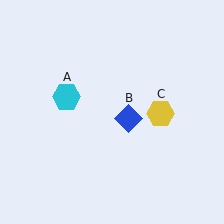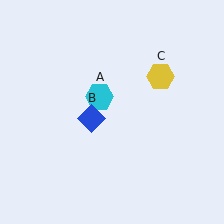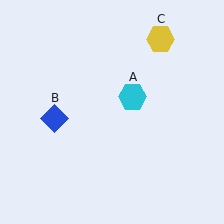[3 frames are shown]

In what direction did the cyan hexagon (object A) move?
The cyan hexagon (object A) moved right.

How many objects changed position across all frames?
3 objects changed position: cyan hexagon (object A), blue diamond (object B), yellow hexagon (object C).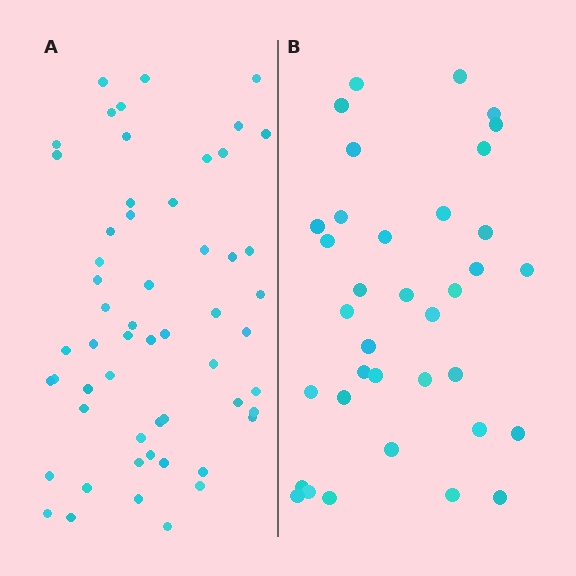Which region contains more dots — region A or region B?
Region A (the left region) has more dots.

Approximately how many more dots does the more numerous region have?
Region A has approximately 20 more dots than region B.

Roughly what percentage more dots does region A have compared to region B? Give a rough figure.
About 55% more.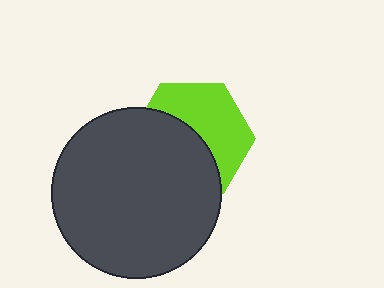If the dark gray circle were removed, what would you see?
You would see the complete lime hexagon.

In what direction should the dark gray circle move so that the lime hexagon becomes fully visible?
The dark gray circle should move toward the lower-left. That is the shortest direction to clear the overlap and leave the lime hexagon fully visible.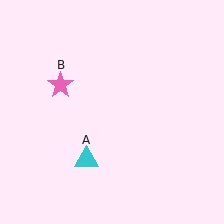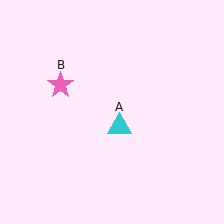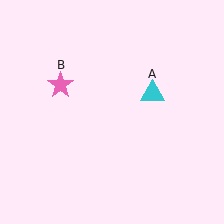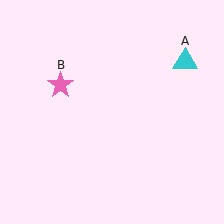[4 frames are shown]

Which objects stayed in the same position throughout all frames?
Pink star (object B) remained stationary.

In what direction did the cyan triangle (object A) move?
The cyan triangle (object A) moved up and to the right.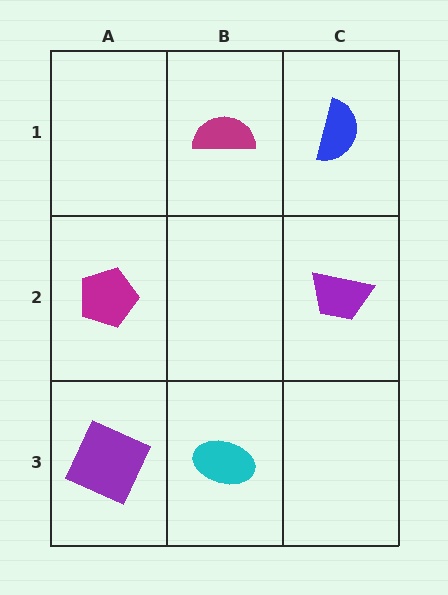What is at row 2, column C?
A purple trapezoid.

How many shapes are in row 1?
2 shapes.